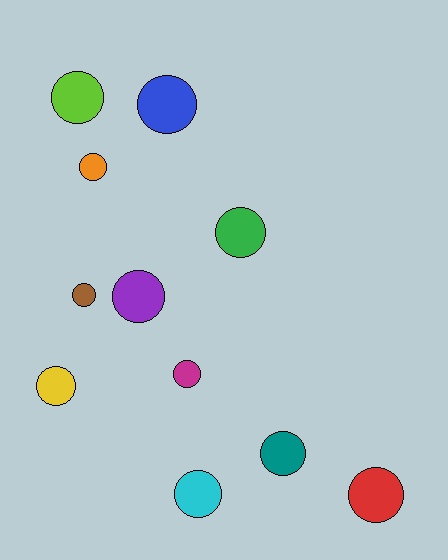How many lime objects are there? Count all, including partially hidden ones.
There is 1 lime object.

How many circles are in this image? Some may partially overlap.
There are 11 circles.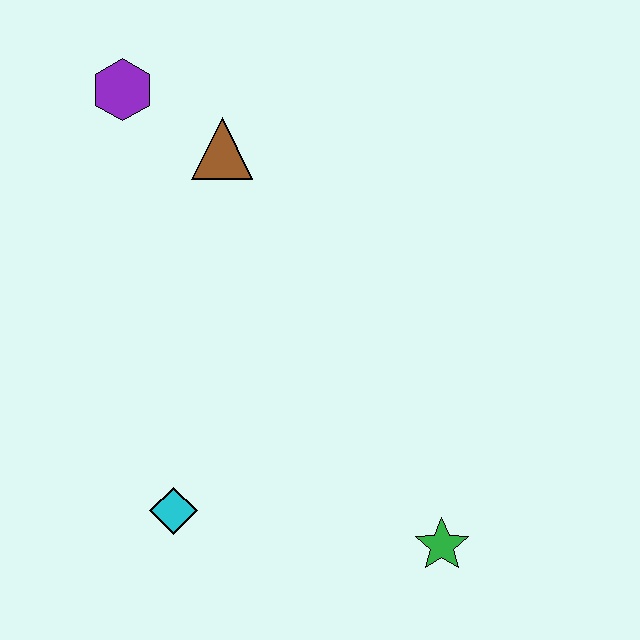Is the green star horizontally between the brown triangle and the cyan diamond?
No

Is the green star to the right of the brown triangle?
Yes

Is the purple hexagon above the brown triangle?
Yes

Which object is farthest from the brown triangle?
The green star is farthest from the brown triangle.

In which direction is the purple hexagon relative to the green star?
The purple hexagon is above the green star.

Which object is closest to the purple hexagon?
The brown triangle is closest to the purple hexagon.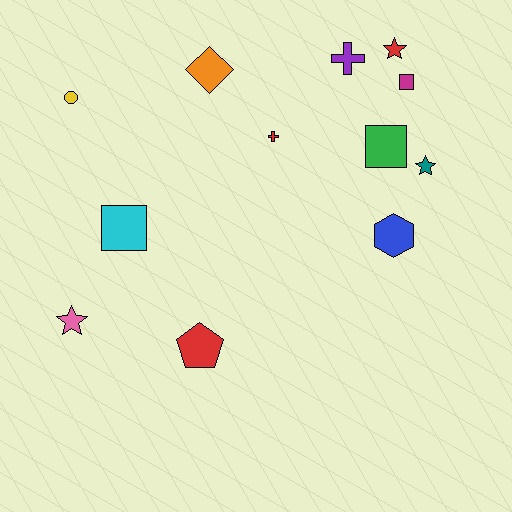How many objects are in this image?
There are 12 objects.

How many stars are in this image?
There are 3 stars.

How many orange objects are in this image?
There is 1 orange object.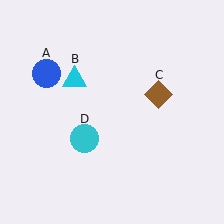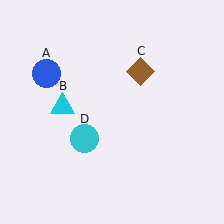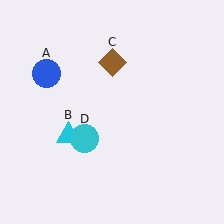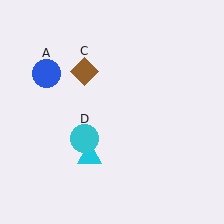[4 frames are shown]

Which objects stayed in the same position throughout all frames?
Blue circle (object A) and cyan circle (object D) remained stationary.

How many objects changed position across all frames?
2 objects changed position: cyan triangle (object B), brown diamond (object C).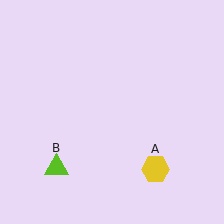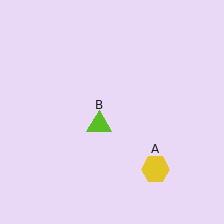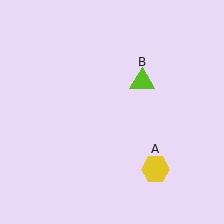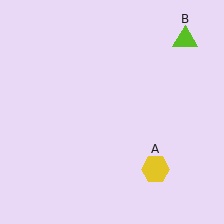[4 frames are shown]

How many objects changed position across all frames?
1 object changed position: lime triangle (object B).